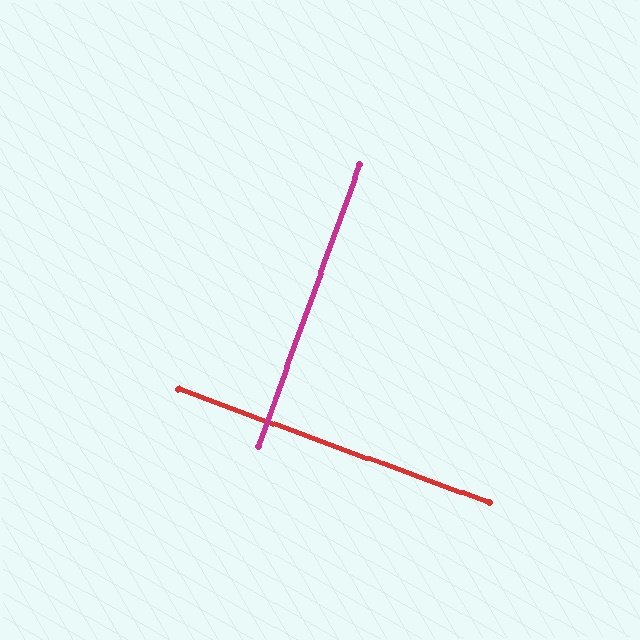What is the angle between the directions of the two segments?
Approximately 90 degrees.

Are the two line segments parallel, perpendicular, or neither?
Perpendicular — they meet at approximately 90°.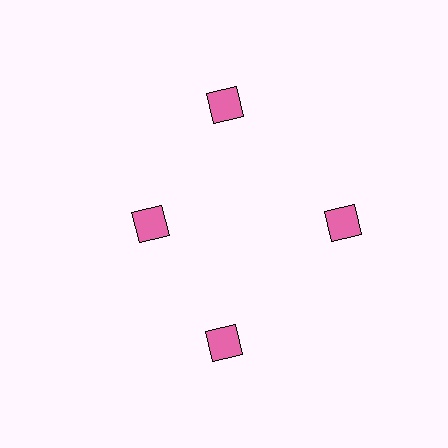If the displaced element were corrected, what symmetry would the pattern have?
It would have 4-fold rotational symmetry — the pattern would map onto itself every 90 degrees.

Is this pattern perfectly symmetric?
No. The 4 pink squares are arranged in a ring, but one element near the 9 o'clock position is pulled inward toward the center, breaking the 4-fold rotational symmetry.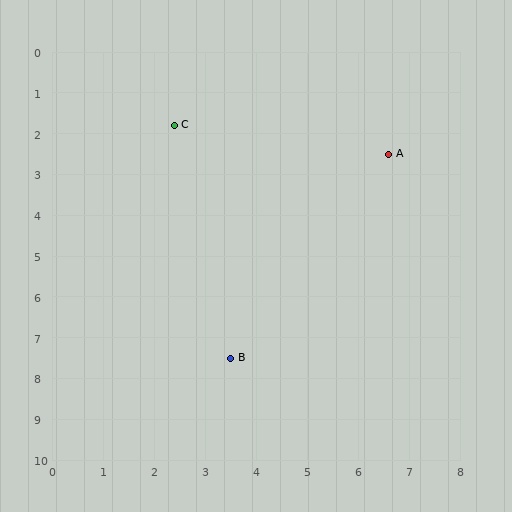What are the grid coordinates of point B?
Point B is at approximately (3.5, 7.5).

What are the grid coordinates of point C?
Point C is at approximately (2.4, 1.8).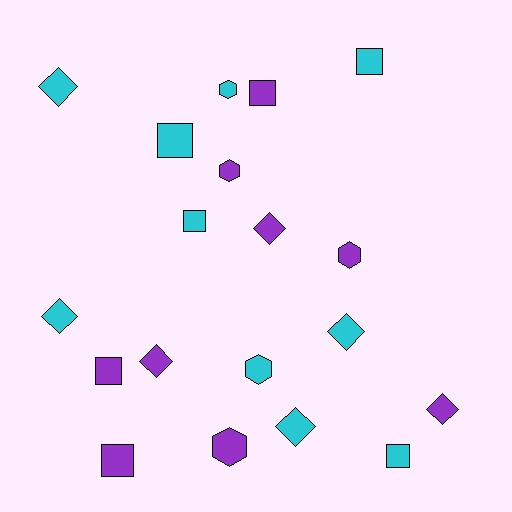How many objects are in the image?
There are 19 objects.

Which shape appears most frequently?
Square, with 7 objects.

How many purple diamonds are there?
There are 3 purple diamonds.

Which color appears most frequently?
Cyan, with 10 objects.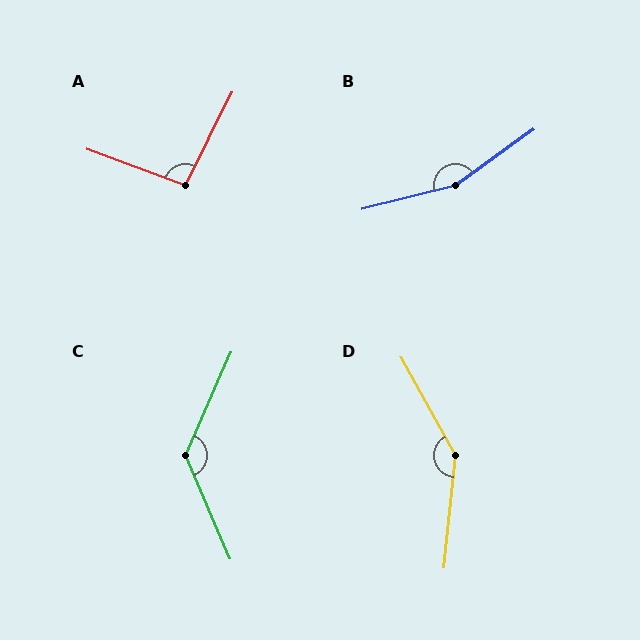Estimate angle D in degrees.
Approximately 145 degrees.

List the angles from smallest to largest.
A (96°), C (133°), D (145°), B (159°).